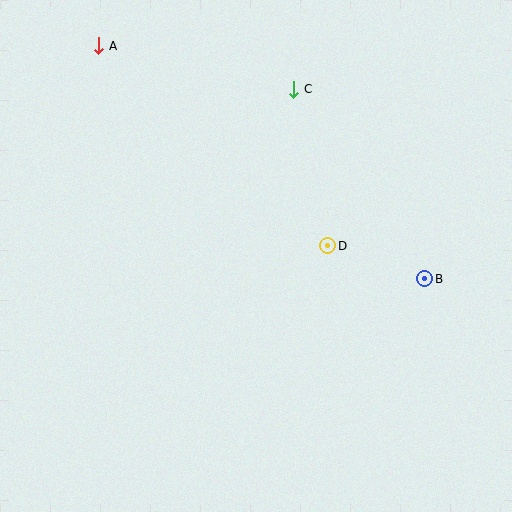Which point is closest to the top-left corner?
Point A is closest to the top-left corner.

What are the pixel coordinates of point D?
Point D is at (328, 246).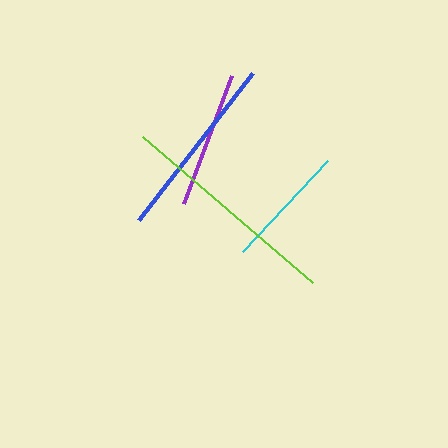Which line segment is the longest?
The lime line is the longest at approximately 224 pixels.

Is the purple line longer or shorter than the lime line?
The lime line is longer than the purple line.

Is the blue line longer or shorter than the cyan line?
The blue line is longer than the cyan line.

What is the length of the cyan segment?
The cyan segment is approximately 125 pixels long.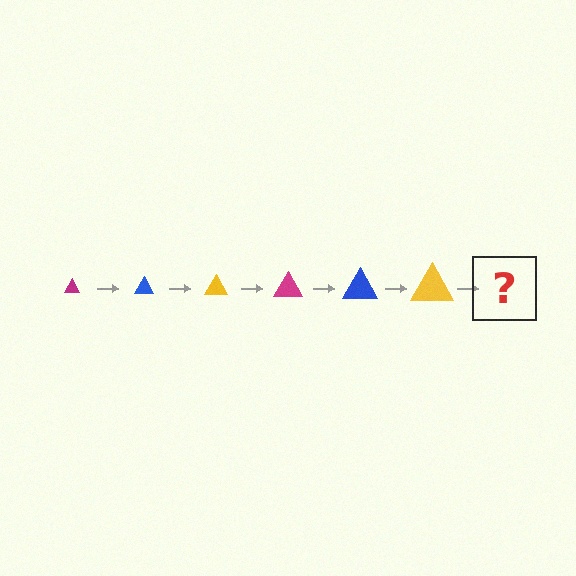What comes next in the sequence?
The next element should be a magenta triangle, larger than the previous one.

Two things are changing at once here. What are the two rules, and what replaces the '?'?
The two rules are that the triangle grows larger each step and the color cycles through magenta, blue, and yellow. The '?' should be a magenta triangle, larger than the previous one.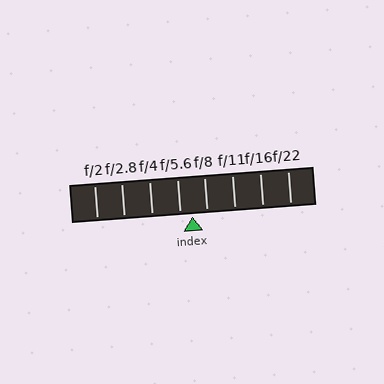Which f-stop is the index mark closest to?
The index mark is closest to f/5.6.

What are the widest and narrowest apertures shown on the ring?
The widest aperture shown is f/2 and the narrowest is f/22.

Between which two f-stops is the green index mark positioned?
The index mark is between f/5.6 and f/8.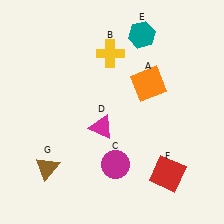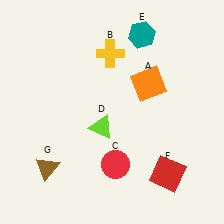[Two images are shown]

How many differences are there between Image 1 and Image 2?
There are 2 differences between the two images.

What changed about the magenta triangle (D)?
In Image 1, D is magenta. In Image 2, it changed to lime.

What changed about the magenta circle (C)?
In Image 1, C is magenta. In Image 2, it changed to red.